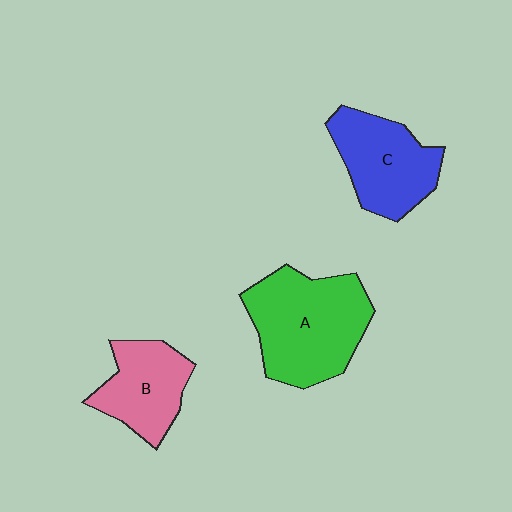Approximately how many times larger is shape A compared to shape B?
Approximately 1.6 times.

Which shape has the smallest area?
Shape B (pink).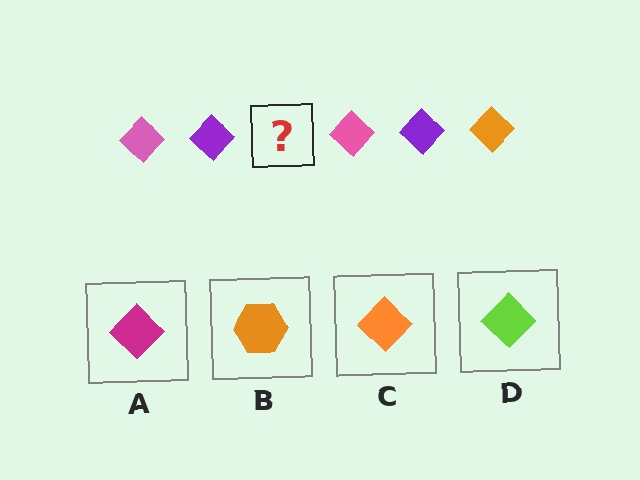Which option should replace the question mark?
Option C.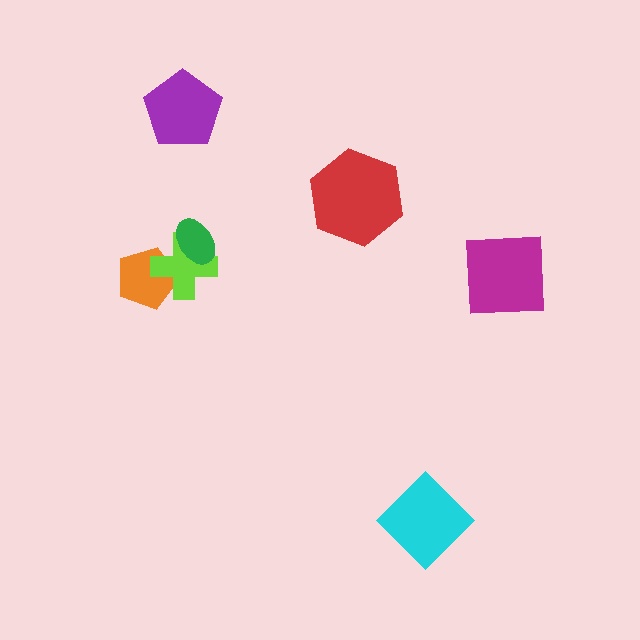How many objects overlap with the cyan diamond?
0 objects overlap with the cyan diamond.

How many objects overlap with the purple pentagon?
0 objects overlap with the purple pentagon.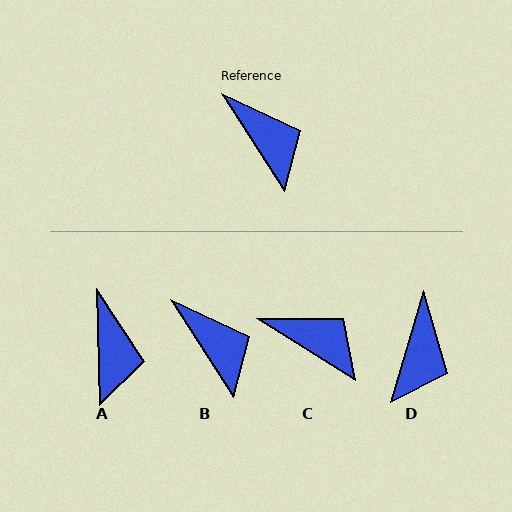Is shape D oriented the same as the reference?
No, it is off by about 49 degrees.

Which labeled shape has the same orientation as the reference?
B.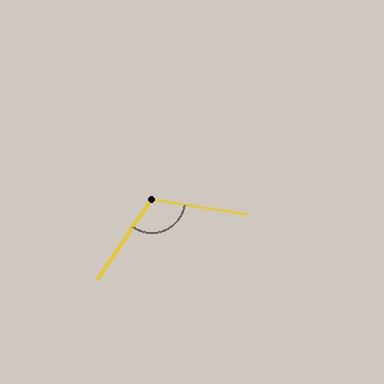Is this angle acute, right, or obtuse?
It is obtuse.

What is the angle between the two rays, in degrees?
Approximately 115 degrees.